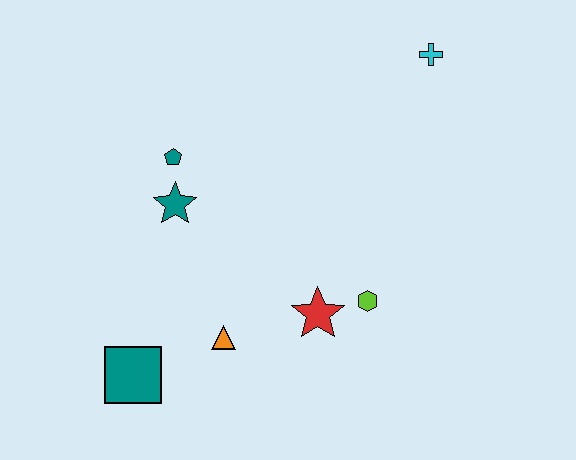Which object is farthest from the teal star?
The cyan cross is farthest from the teal star.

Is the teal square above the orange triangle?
No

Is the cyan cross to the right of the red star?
Yes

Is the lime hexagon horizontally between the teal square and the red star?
No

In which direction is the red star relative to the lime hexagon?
The red star is to the left of the lime hexagon.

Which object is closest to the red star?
The lime hexagon is closest to the red star.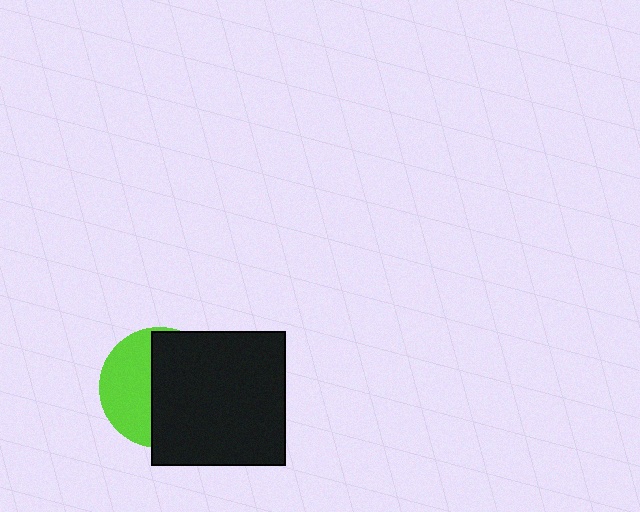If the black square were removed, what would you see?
You would see the complete lime circle.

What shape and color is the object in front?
The object in front is a black square.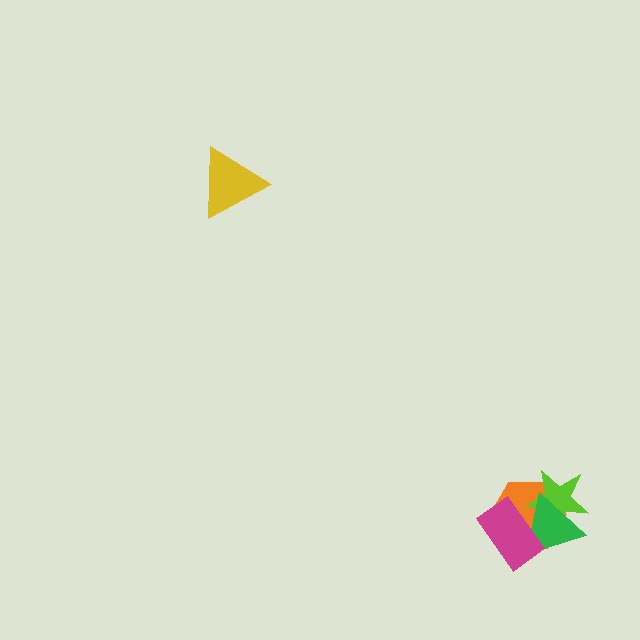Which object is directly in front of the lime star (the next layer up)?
The green triangle is directly in front of the lime star.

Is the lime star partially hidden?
Yes, it is partially covered by another shape.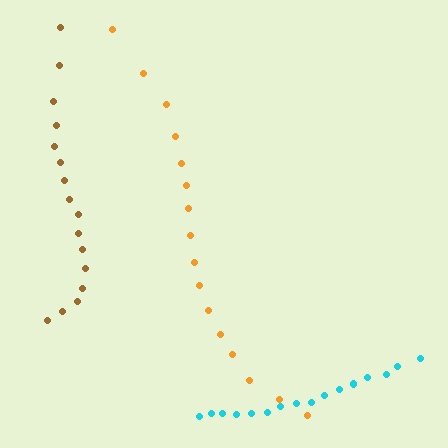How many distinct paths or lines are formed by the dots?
There are 3 distinct paths.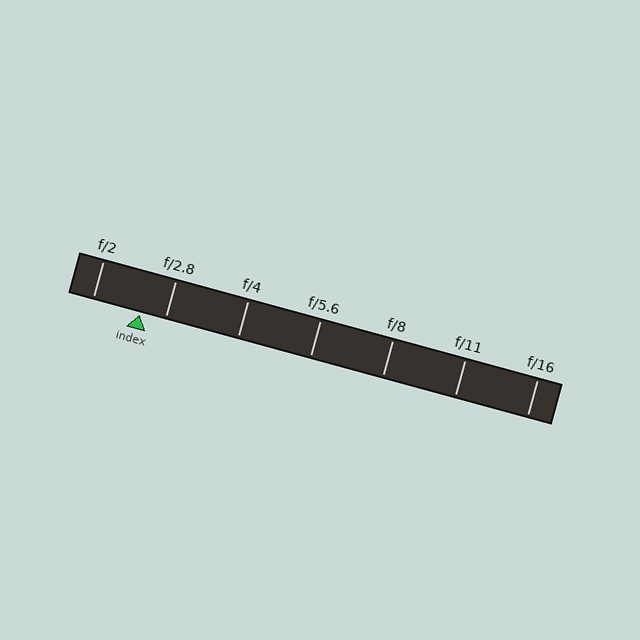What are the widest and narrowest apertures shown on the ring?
The widest aperture shown is f/2 and the narrowest is f/16.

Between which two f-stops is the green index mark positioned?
The index mark is between f/2 and f/2.8.